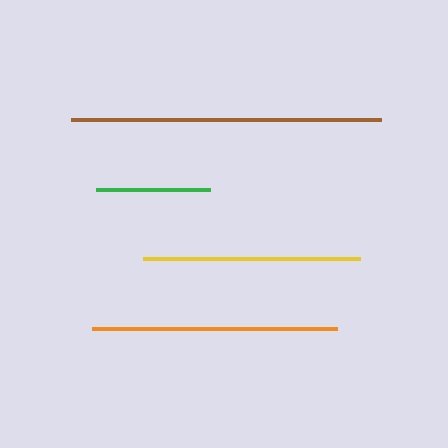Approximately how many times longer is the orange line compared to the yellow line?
The orange line is approximately 1.1 times the length of the yellow line.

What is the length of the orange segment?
The orange segment is approximately 245 pixels long.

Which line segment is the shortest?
The green line is the shortest at approximately 114 pixels.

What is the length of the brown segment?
The brown segment is approximately 310 pixels long.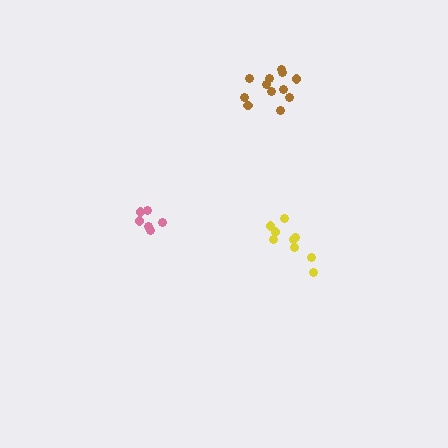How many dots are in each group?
Group 1: 9 dots, Group 2: 12 dots, Group 3: 6 dots (27 total).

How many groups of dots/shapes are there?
There are 3 groups.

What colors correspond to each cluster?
The clusters are colored: yellow, brown, pink.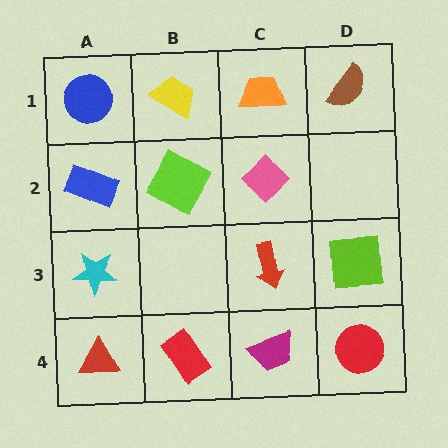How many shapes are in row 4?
4 shapes.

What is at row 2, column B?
A lime square.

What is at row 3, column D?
A lime square.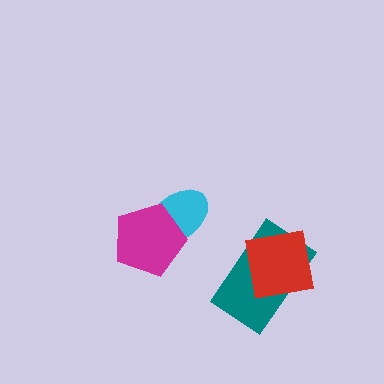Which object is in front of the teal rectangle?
The red square is in front of the teal rectangle.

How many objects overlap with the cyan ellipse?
1 object overlaps with the cyan ellipse.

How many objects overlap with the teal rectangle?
1 object overlaps with the teal rectangle.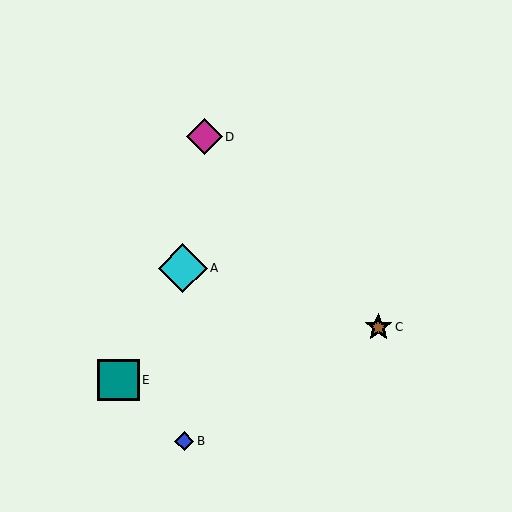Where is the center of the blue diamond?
The center of the blue diamond is at (184, 441).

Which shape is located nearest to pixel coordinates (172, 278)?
The cyan diamond (labeled A) at (183, 268) is nearest to that location.